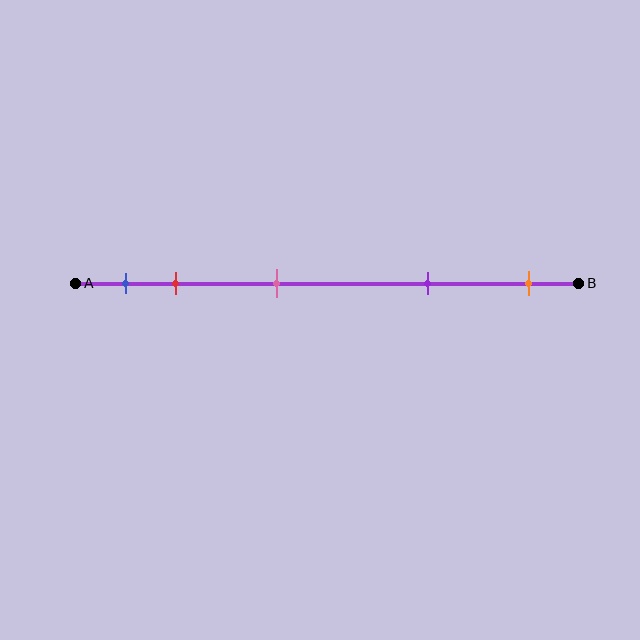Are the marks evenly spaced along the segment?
No, the marks are not evenly spaced.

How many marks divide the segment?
There are 5 marks dividing the segment.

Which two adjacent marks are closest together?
The blue and red marks are the closest adjacent pair.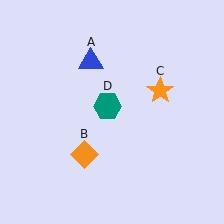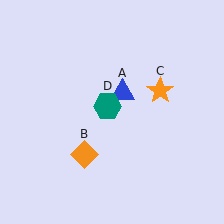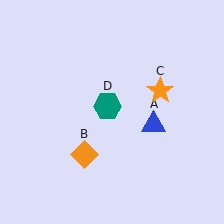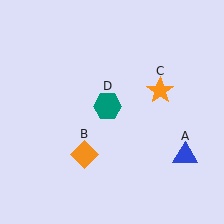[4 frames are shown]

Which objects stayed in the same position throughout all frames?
Orange diamond (object B) and orange star (object C) and teal hexagon (object D) remained stationary.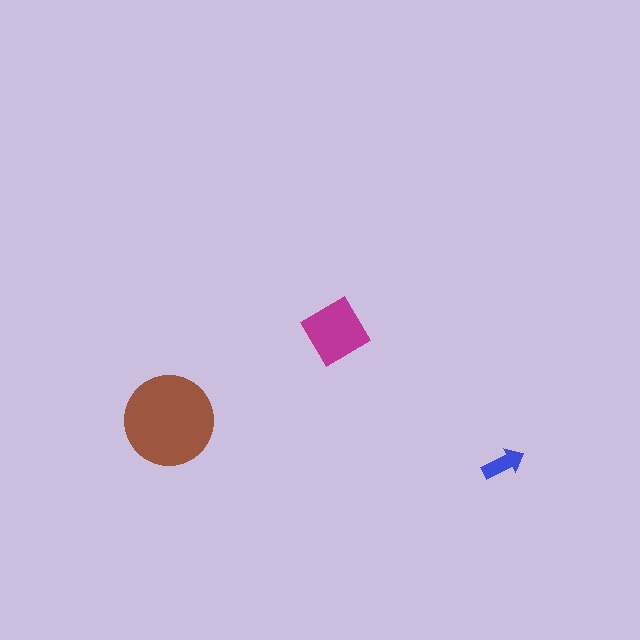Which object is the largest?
The brown circle.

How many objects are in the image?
There are 3 objects in the image.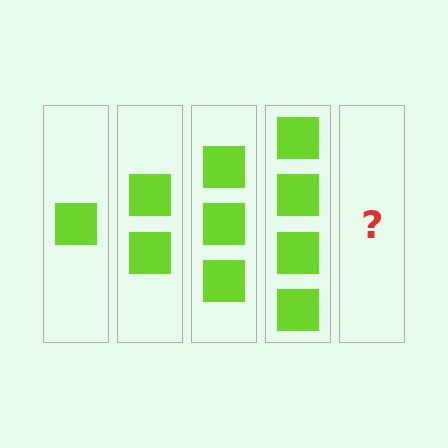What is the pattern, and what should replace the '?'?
The pattern is that each step adds one more square. The '?' should be 5 squares.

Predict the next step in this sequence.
The next step is 5 squares.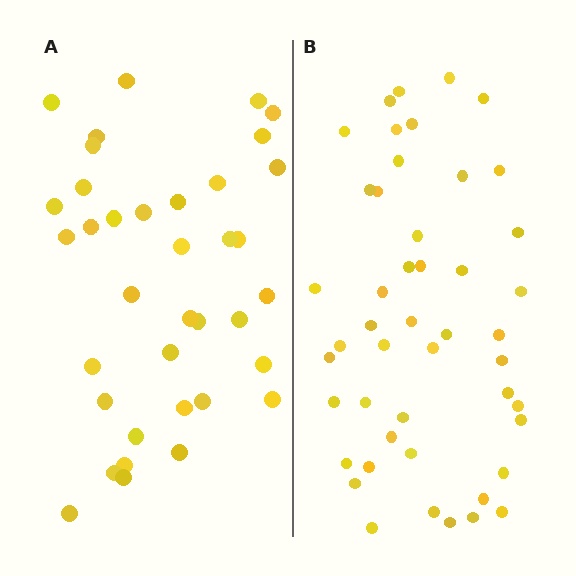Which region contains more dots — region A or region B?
Region B (the right region) has more dots.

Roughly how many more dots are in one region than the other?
Region B has roughly 10 or so more dots than region A.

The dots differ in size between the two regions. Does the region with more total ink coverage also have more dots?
No. Region A has more total ink coverage because its dots are larger, but region B actually contains more individual dots. Total area can be misleading — the number of items is what matters here.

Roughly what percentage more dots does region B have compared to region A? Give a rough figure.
About 25% more.